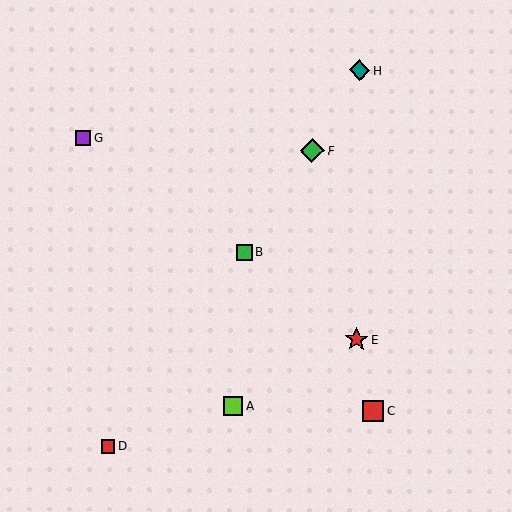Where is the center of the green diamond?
The center of the green diamond is at (312, 151).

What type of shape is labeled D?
Shape D is a red square.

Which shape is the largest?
The green diamond (labeled F) is the largest.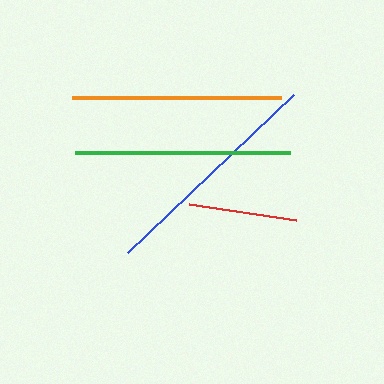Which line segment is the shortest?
The red line is the shortest at approximately 108 pixels.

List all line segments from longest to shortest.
From longest to shortest: blue, green, orange, red.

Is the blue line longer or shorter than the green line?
The blue line is longer than the green line.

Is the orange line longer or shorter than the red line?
The orange line is longer than the red line.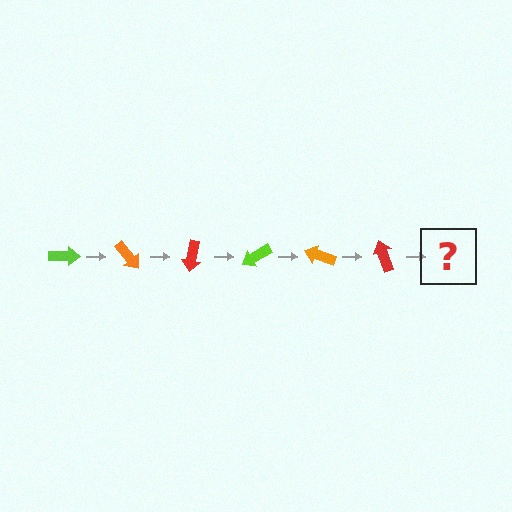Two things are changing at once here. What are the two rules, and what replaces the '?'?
The two rules are that it rotates 50 degrees each step and the color cycles through lime, orange, and red. The '?' should be a lime arrow, rotated 300 degrees from the start.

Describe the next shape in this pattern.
It should be a lime arrow, rotated 300 degrees from the start.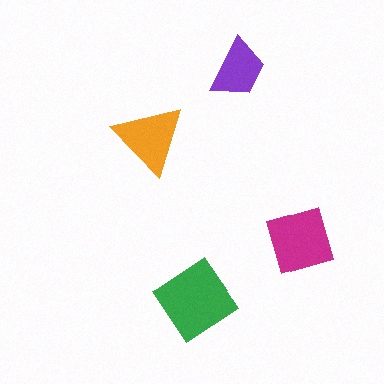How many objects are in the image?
There are 4 objects in the image.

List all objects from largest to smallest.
The green diamond, the magenta square, the orange triangle, the purple trapezoid.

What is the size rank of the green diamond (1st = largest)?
1st.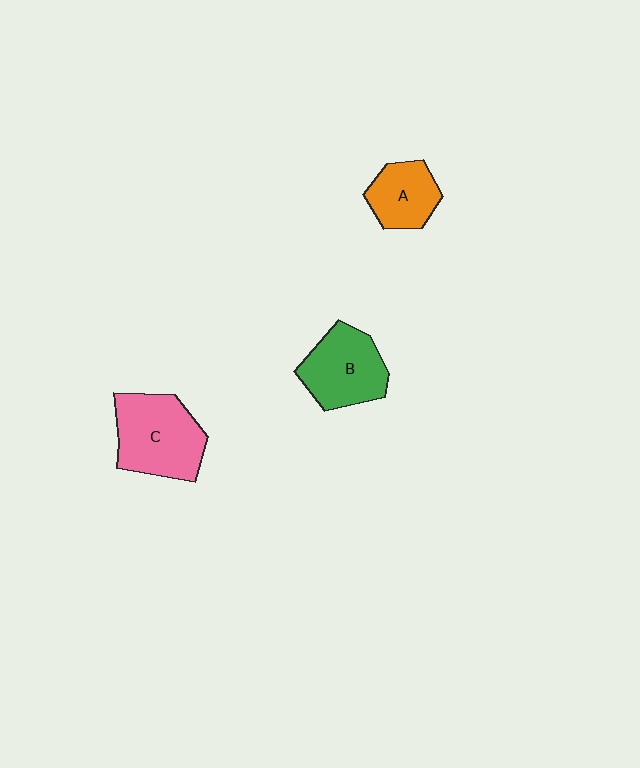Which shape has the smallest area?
Shape A (orange).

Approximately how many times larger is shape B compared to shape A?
Approximately 1.4 times.